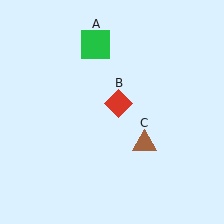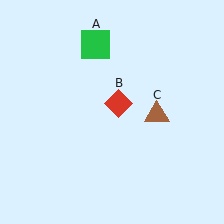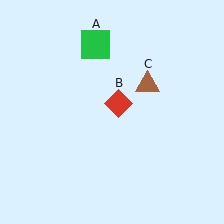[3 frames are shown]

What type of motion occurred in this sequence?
The brown triangle (object C) rotated counterclockwise around the center of the scene.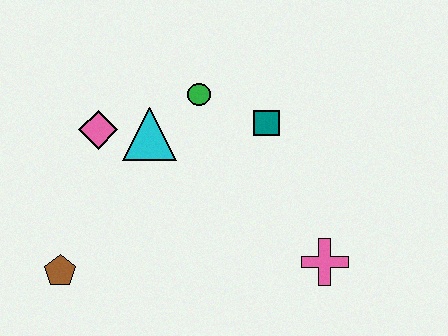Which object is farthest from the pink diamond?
The pink cross is farthest from the pink diamond.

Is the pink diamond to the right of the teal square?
No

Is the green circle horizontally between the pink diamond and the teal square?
Yes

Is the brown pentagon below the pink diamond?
Yes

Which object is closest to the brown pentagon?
The pink diamond is closest to the brown pentagon.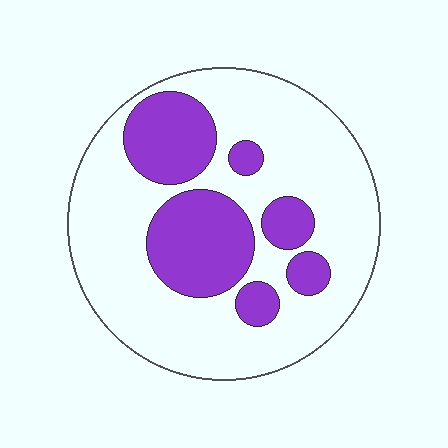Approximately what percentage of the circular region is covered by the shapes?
Approximately 30%.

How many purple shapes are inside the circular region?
6.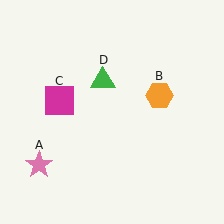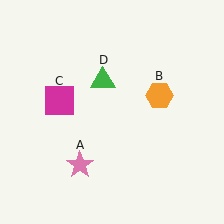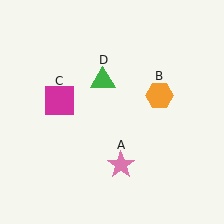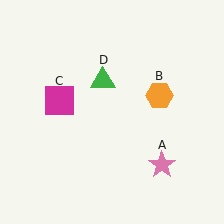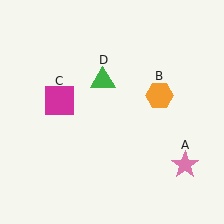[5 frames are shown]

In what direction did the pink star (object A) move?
The pink star (object A) moved right.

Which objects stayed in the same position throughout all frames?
Orange hexagon (object B) and magenta square (object C) and green triangle (object D) remained stationary.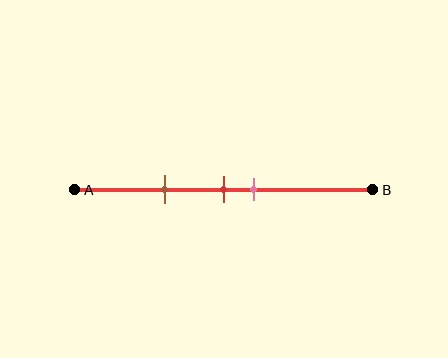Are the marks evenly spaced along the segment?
No, the marks are not evenly spaced.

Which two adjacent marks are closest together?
The red and pink marks are the closest adjacent pair.